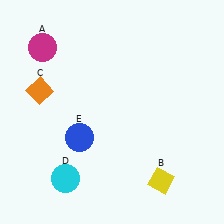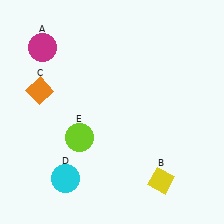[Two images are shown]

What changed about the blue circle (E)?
In Image 1, E is blue. In Image 2, it changed to lime.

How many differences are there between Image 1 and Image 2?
There is 1 difference between the two images.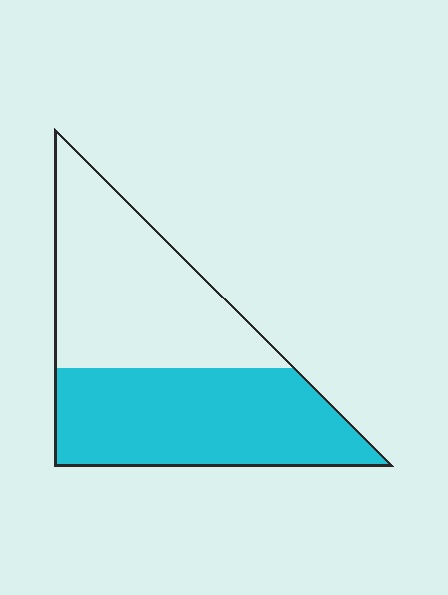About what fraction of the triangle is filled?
About one half (1/2).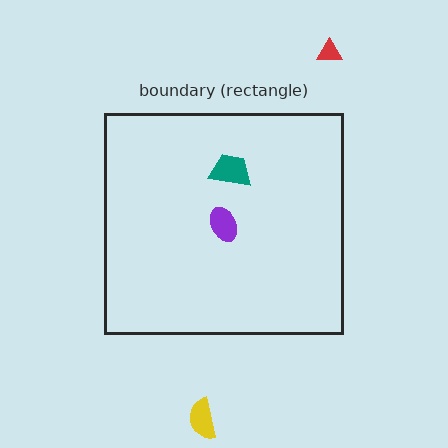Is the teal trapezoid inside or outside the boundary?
Inside.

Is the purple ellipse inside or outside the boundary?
Inside.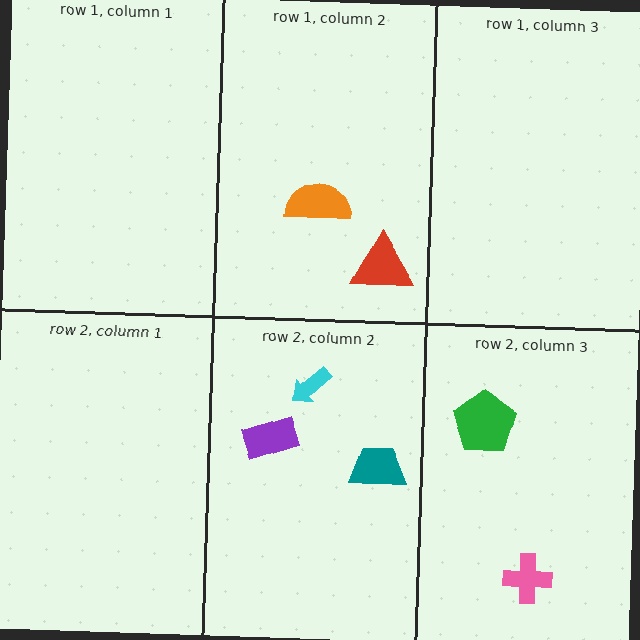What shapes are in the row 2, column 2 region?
The purple rectangle, the cyan arrow, the teal trapezoid.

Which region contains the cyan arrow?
The row 2, column 2 region.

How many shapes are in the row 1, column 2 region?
2.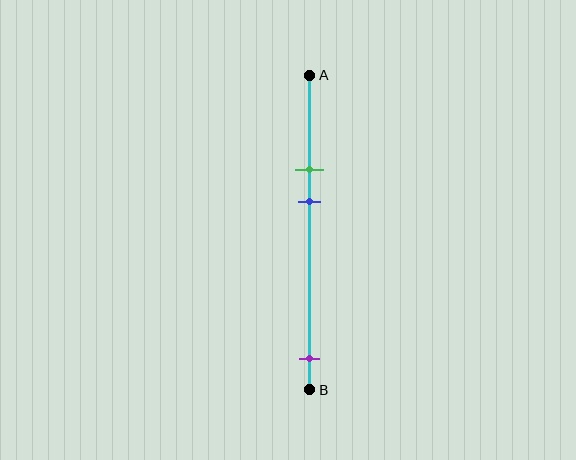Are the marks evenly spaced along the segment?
No, the marks are not evenly spaced.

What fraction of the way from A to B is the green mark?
The green mark is approximately 30% (0.3) of the way from A to B.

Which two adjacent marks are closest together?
The green and blue marks are the closest adjacent pair.